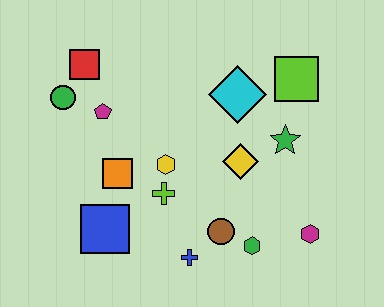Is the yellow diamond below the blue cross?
No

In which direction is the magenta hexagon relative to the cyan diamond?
The magenta hexagon is below the cyan diamond.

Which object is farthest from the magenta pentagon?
The magenta hexagon is farthest from the magenta pentagon.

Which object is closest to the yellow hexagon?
The lime cross is closest to the yellow hexagon.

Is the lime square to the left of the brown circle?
No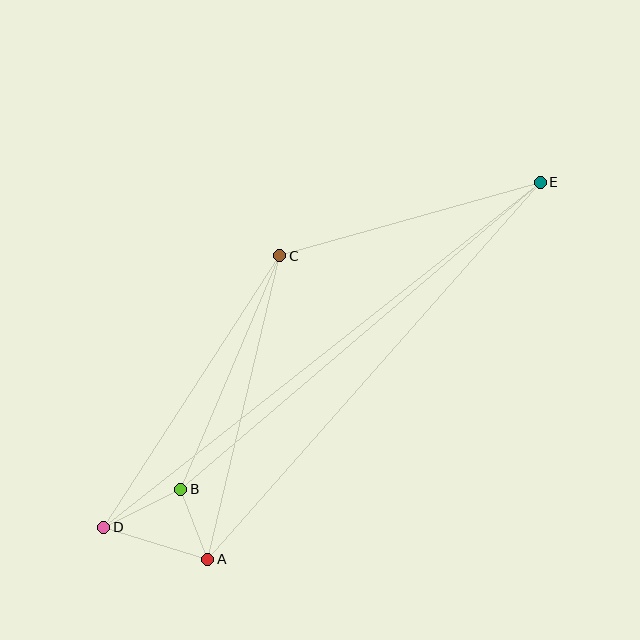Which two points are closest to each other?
Points A and B are closest to each other.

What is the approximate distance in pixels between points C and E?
The distance between C and E is approximately 271 pixels.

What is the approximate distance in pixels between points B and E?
The distance between B and E is approximately 473 pixels.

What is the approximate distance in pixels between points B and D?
The distance between B and D is approximately 86 pixels.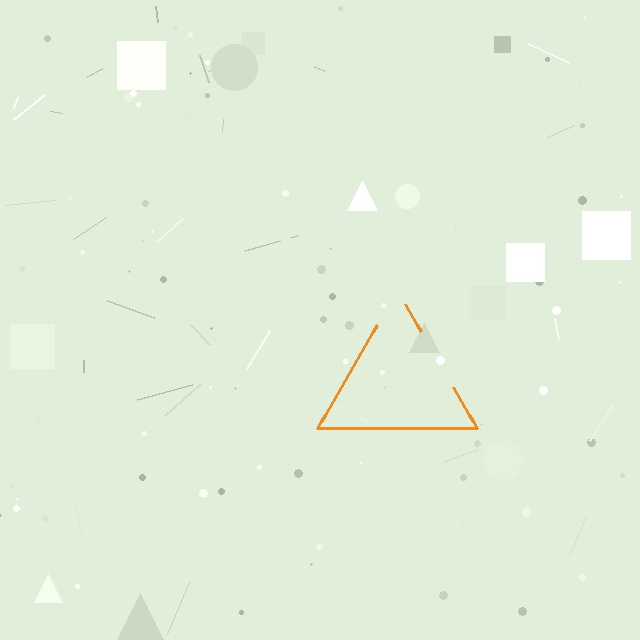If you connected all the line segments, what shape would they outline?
They would outline a triangle.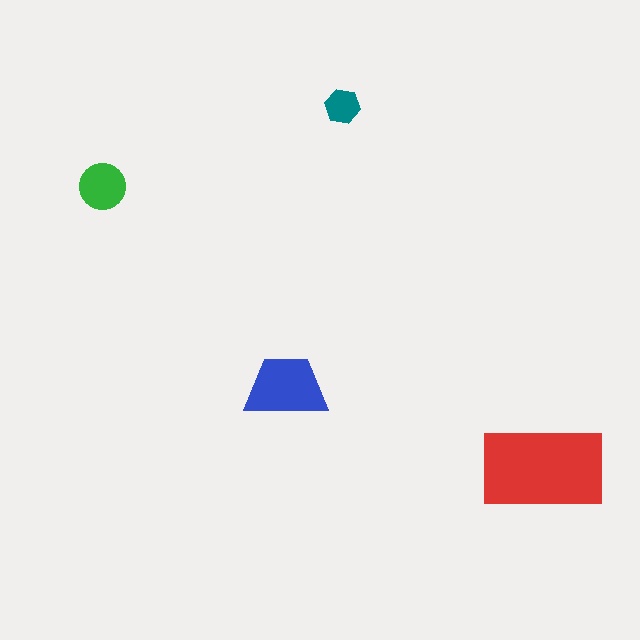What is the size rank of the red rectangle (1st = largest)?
1st.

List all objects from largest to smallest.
The red rectangle, the blue trapezoid, the green circle, the teal hexagon.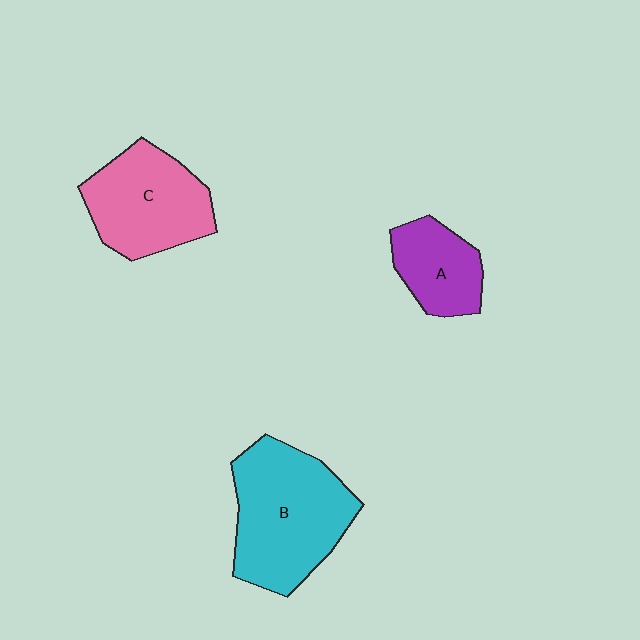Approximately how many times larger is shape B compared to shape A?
Approximately 2.0 times.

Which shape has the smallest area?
Shape A (purple).